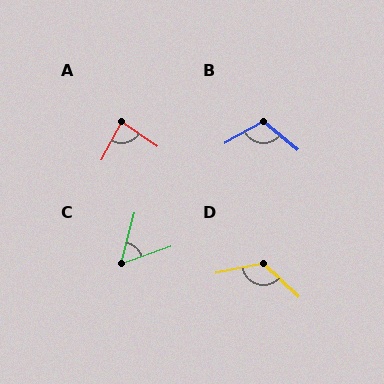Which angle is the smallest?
C, at approximately 55 degrees.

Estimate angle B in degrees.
Approximately 111 degrees.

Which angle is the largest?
D, at approximately 125 degrees.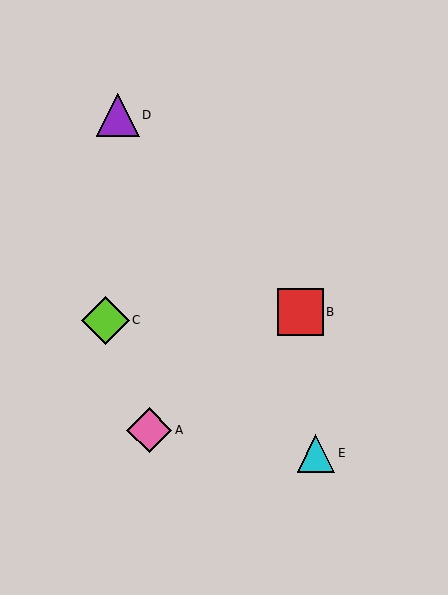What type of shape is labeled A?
Shape A is a pink diamond.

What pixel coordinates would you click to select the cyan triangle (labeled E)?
Click at (316, 453) to select the cyan triangle E.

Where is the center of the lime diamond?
The center of the lime diamond is at (105, 320).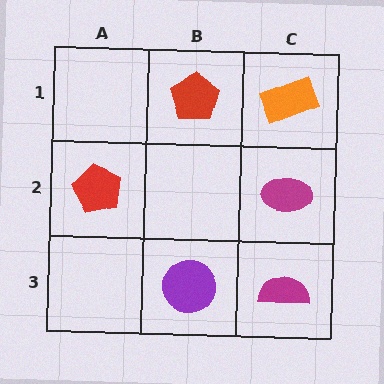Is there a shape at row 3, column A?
No, that cell is empty.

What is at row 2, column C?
A magenta ellipse.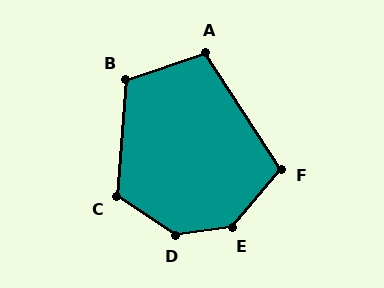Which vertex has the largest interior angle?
D, at approximately 140 degrees.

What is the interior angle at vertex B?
Approximately 113 degrees (obtuse).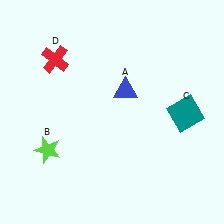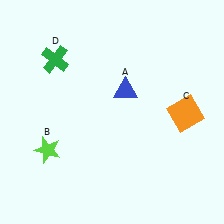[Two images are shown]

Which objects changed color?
C changed from teal to orange. D changed from red to green.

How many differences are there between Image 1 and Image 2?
There are 2 differences between the two images.